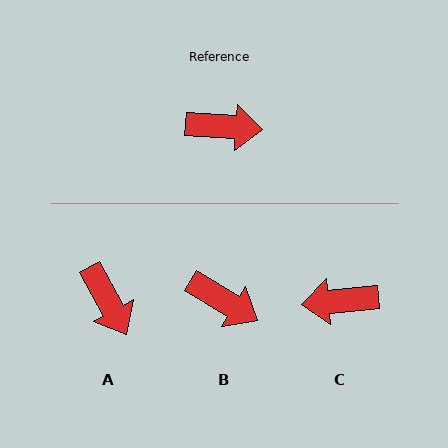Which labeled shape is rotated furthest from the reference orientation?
C, about 171 degrees away.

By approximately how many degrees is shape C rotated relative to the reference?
Approximately 171 degrees clockwise.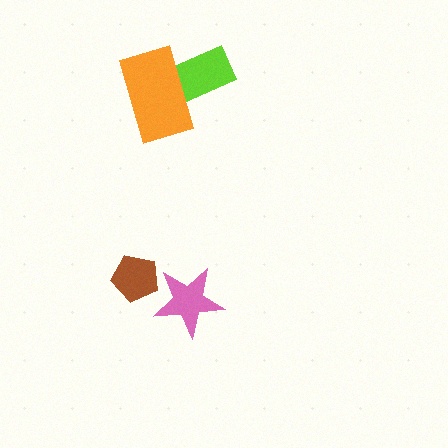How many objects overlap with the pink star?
0 objects overlap with the pink star.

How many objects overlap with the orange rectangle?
1 object overlaps with the orange rectangle.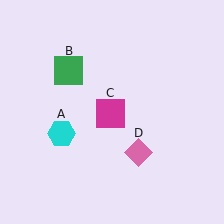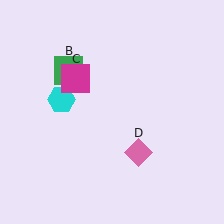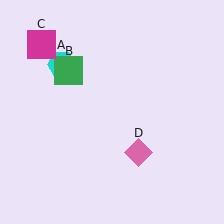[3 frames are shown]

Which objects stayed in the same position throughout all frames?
Green square (object B) and pink diamond (object D) remained stationary.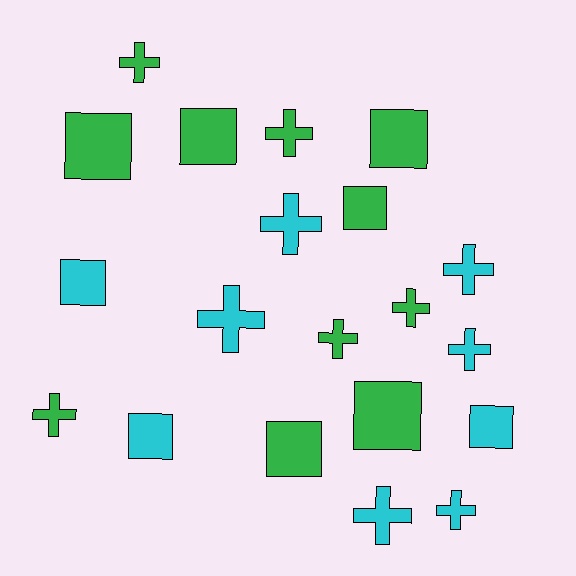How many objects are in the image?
There are 20 objects.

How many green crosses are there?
There are 5 green crosses.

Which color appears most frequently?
Green, with 11 objects.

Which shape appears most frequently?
Cross, with 11 objects.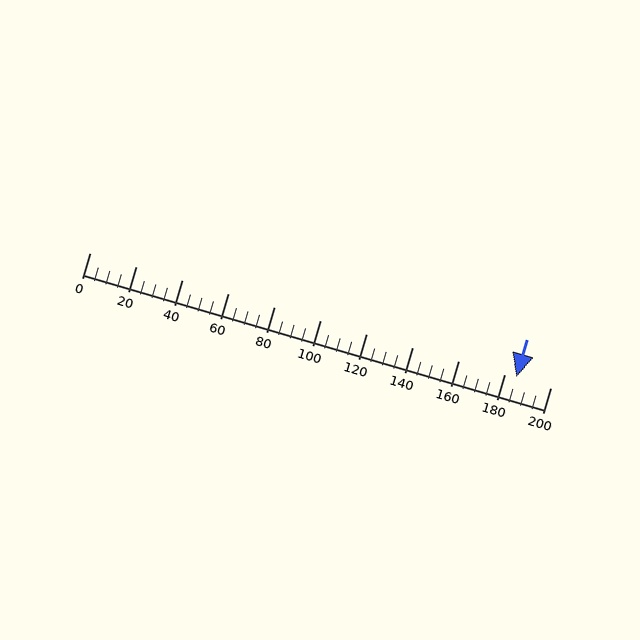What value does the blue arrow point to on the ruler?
The blue arrow points to approximately 185.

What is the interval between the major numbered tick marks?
The major tick marks are spaced 20 units apart.